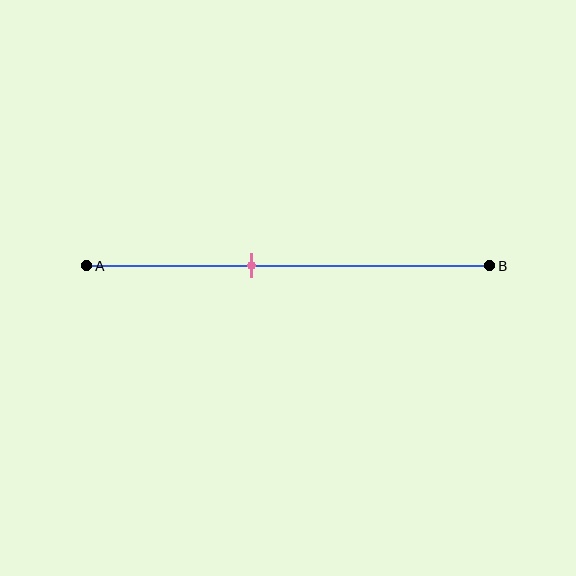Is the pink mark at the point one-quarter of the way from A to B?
No, the mark is at about 40% from A, not at the 25% one-quarter point.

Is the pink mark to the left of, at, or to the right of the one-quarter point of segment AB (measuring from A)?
The pink mark is to the right of the one-quarter point of segment AB.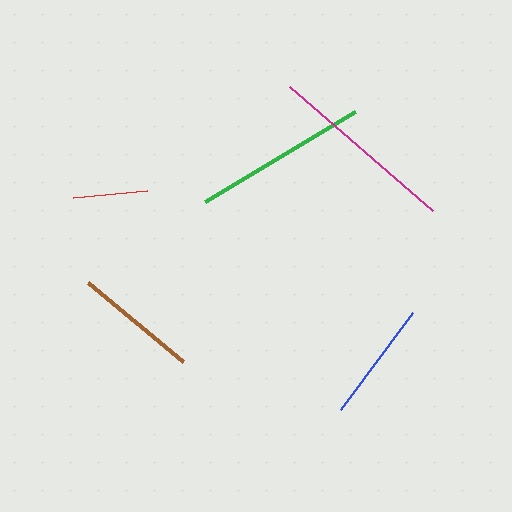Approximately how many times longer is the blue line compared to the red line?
The blue line is approximately 1.6 times the length of the red line.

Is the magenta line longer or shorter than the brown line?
The magenta line is longer than the brown line.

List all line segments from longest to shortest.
From longest to shortest: magenta, green, brown, blue, red.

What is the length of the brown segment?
The brown segment is approximately 123 pixels long.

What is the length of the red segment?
The red segment is approximately 75 pixels long.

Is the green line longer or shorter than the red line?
The green line is longer than the red line.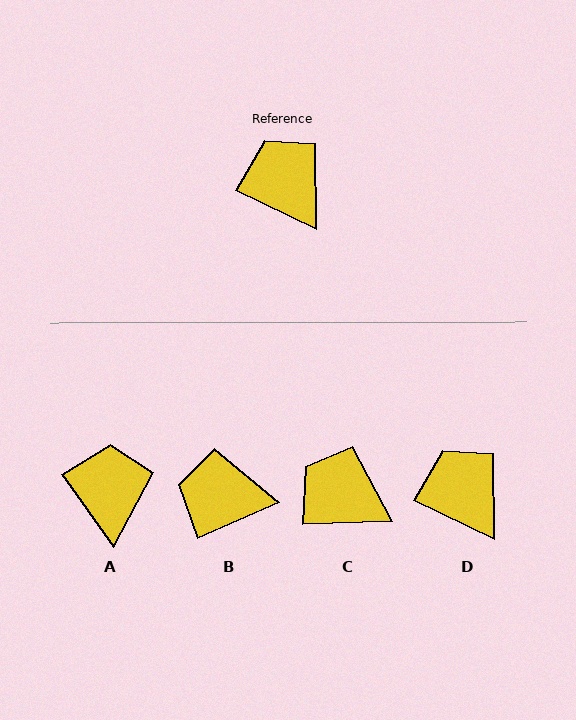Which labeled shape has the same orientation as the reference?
D.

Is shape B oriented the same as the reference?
No, it is off by about 50 degrees.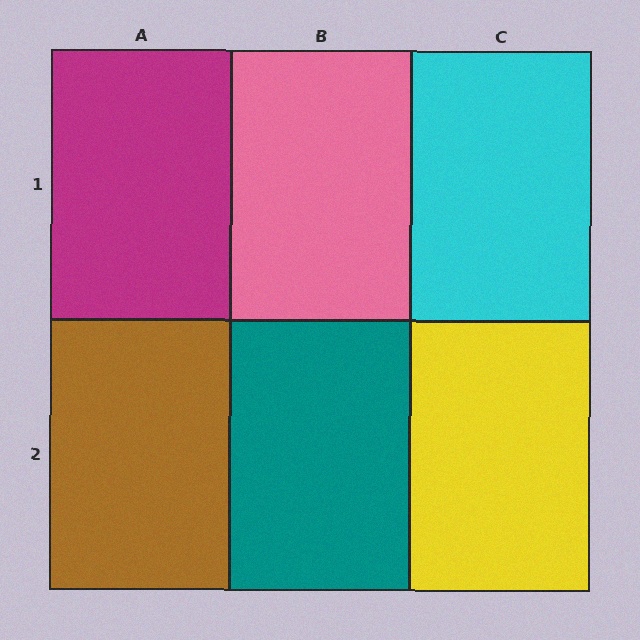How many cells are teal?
1 cell is teal.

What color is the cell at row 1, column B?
Pink.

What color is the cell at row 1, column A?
Magenta.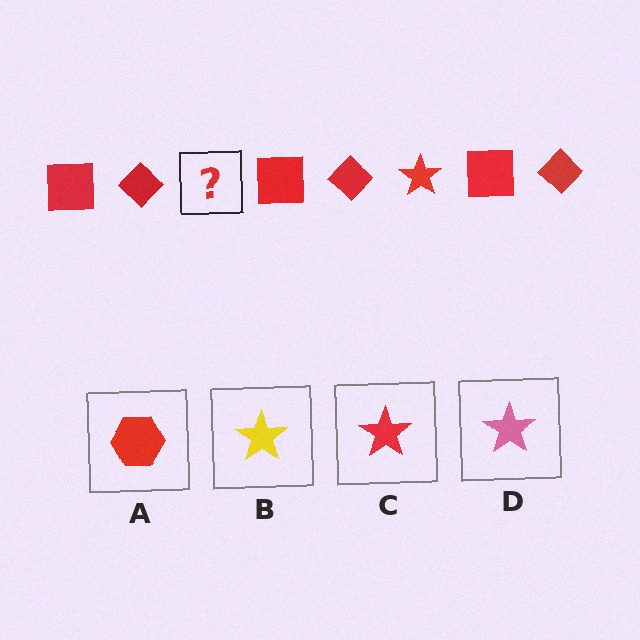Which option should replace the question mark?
Option C.